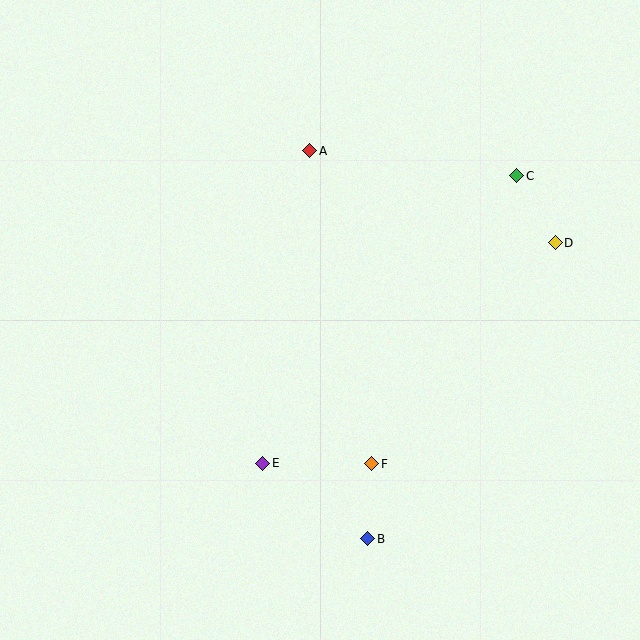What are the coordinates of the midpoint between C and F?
The midpoint between C and F is at (444, 320).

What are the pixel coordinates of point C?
Point C is at (517, 176).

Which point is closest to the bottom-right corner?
Point B is closest to the bottom-right corner.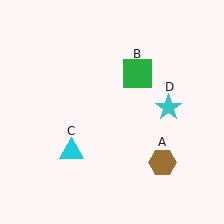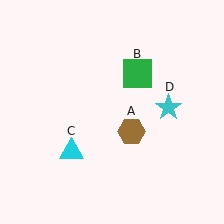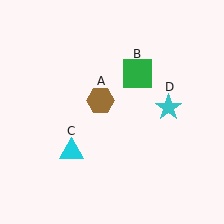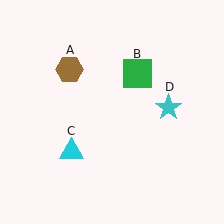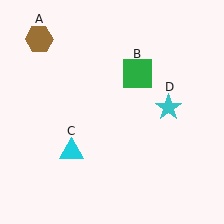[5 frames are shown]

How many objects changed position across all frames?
1 object changed position: brown hexagon (object A).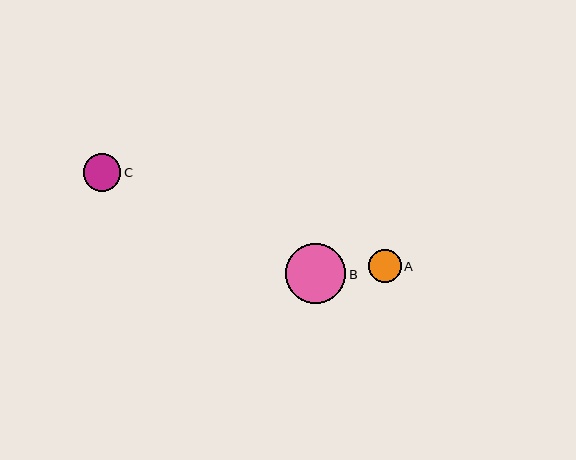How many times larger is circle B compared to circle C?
Circle B is approximately 1.6 times the size of circle C.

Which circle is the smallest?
Circle A is the smallest with a size of approximately 33 pixels.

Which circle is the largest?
Circle B is the largest with a size of approximately 60 pixels.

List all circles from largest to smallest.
From largest to smallest: B, C, A.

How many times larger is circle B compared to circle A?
Circle B is approximately 1.8 times the size of circle A.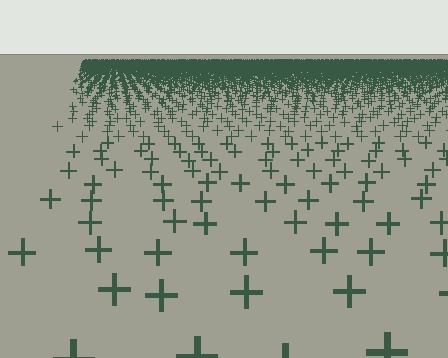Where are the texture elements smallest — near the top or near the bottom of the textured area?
Near the top.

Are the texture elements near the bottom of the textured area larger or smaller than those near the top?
Larger. Near the bottom, elements are closer to the viewer and appear at a bigger on-screen size.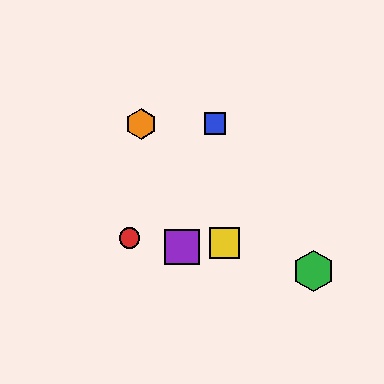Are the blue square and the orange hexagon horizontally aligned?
Yes, both are at y≈124.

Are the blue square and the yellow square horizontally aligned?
No, the blue square is at y≈124 and the yellow square is at y≈243.